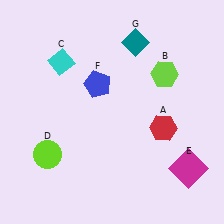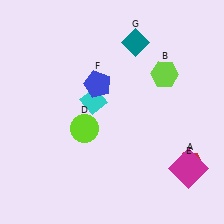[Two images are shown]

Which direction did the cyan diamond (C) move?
The cyan diamond (C) moved down.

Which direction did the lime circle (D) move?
The lime circle (D) moved right.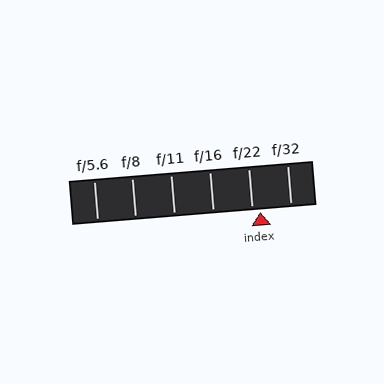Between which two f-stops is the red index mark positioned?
The index mark is between f/22 and f/32.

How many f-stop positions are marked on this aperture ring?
There are 6 f-stop positions marked.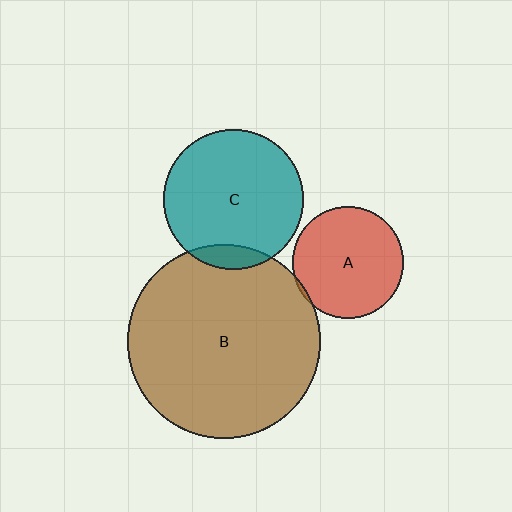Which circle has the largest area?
Circle B (brown).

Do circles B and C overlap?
Yes.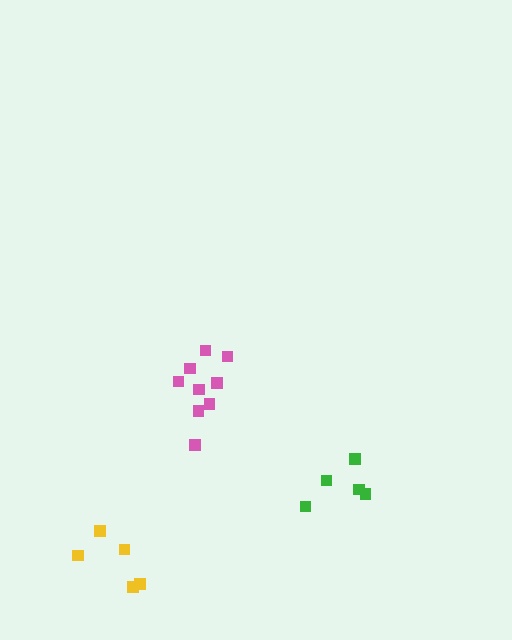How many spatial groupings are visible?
There are 3 spatial groupings.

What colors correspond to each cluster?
The clusters are colored: green, pink, yellow.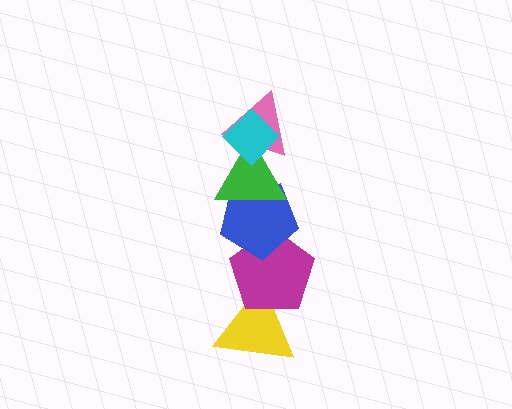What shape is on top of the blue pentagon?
The green triangle is on top of the blue pentagon.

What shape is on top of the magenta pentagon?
The blue pentagon is on top of the magenta pentagon.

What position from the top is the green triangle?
The green triangle is 3rd from the top.